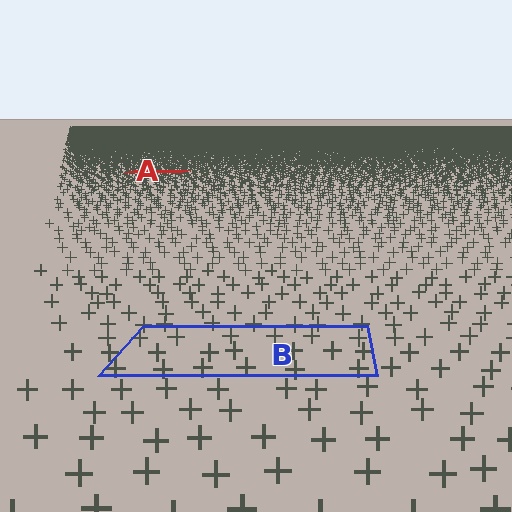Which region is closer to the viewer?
Region B is closer. The texture elements there are larger and more spread out.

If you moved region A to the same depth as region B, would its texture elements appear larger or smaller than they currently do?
They would appear larger. At a closer depth, the same texture elements are projected at a bigger on-screen size.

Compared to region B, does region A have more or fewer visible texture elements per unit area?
Region A has more texture elements per unit area — they are packed more densely because it is farther away.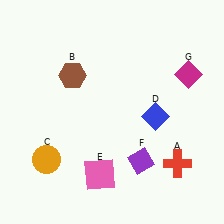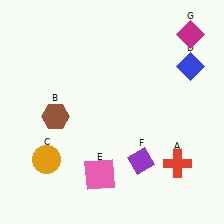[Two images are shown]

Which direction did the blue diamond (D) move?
The blue diamond (D) moved up.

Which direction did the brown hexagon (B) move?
The brown hexagon (B) moved down.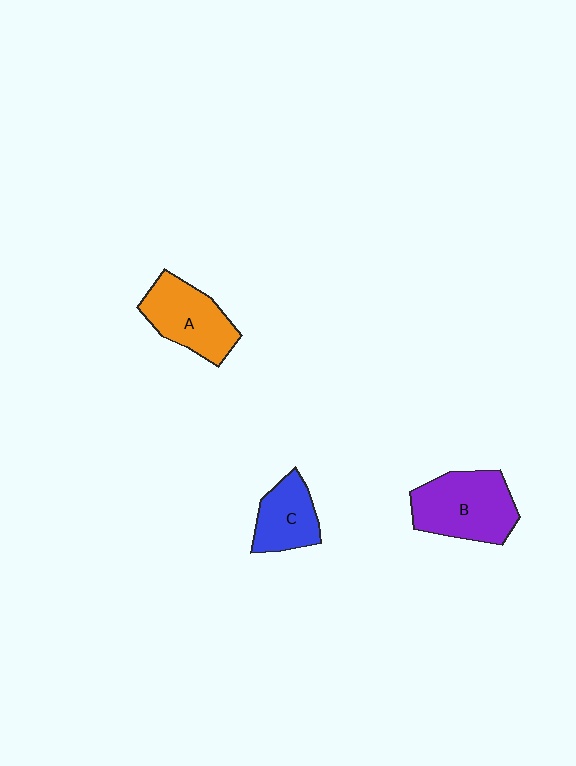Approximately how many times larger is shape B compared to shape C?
Approximately 1.6 times.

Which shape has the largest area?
Shape B (purple).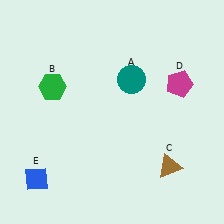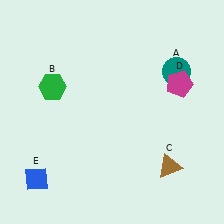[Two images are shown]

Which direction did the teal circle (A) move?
The teal circle (A) moved right.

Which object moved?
The teal circle (A) moved right.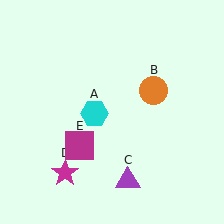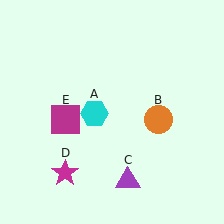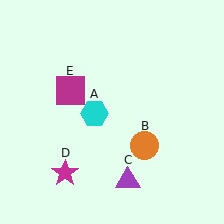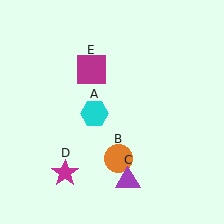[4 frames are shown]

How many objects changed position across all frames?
2 objects changed position: orange circle (object B), magenta square (object E).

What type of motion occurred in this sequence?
The orange circle (object B), magenta square (object E) rotated clockwise around the center of the scene.